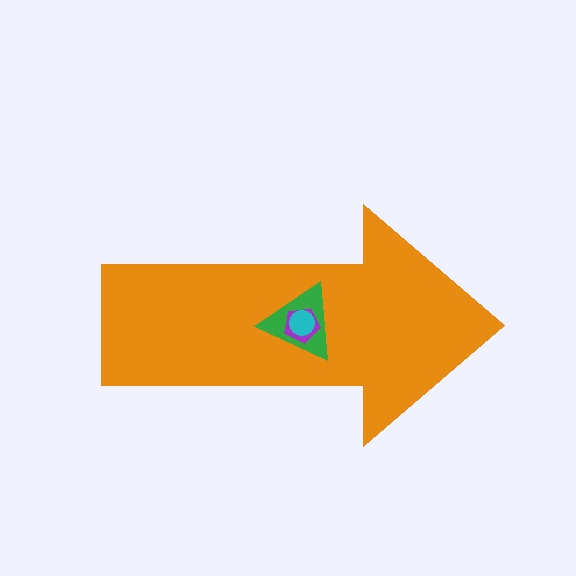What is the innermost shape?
The cyan circle.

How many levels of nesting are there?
4.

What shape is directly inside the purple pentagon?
The cyan circle.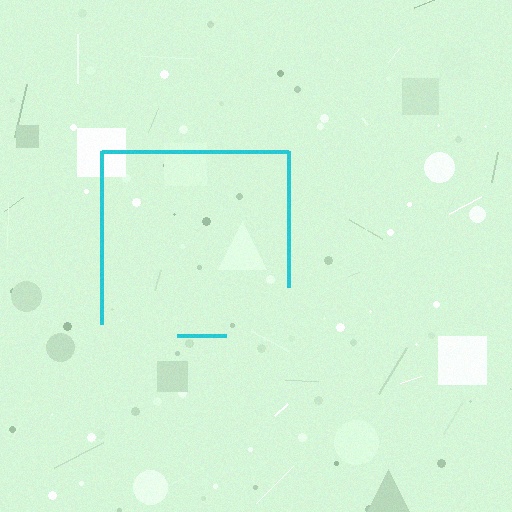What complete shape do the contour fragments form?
The contour fragments form a square.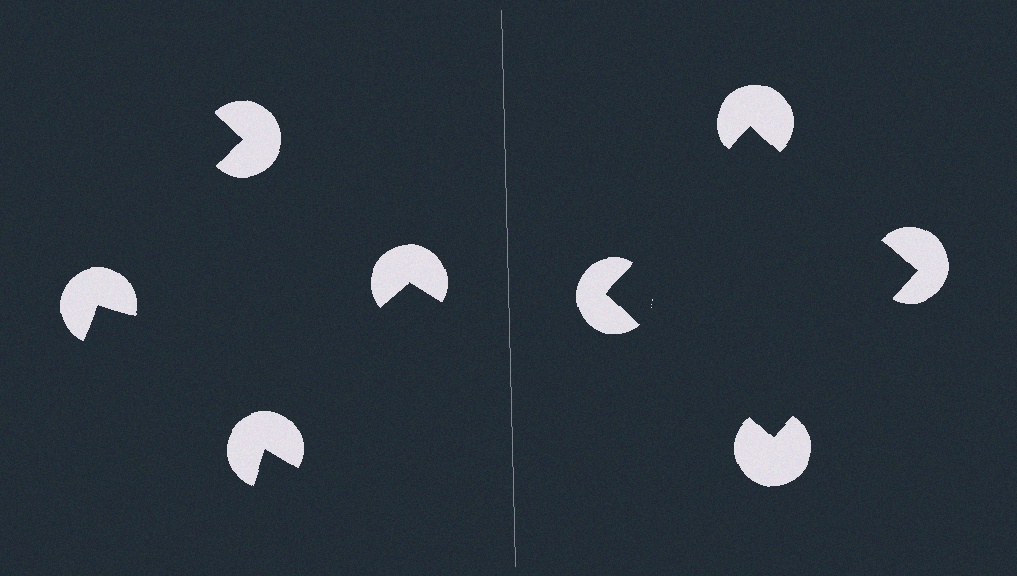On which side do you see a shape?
An illusory square appears on the right side. On the left side the wedge cuts are rotated, so no coherent shape forms.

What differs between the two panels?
The pac-man discs are positioned identically on both sides; only the wedge orientations differ. On the right they align to a square; on the left they are misaligned.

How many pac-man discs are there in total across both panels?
8 — 4 on each side.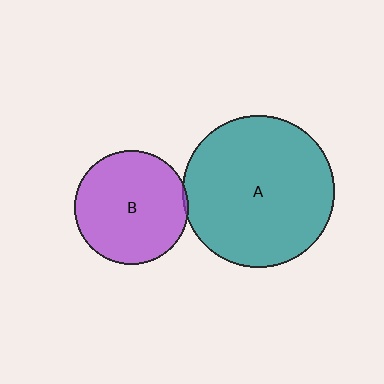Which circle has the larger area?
Circle A (teal).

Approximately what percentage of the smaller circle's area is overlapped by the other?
Approximately 5%.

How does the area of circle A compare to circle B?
Approximately 1.8 times.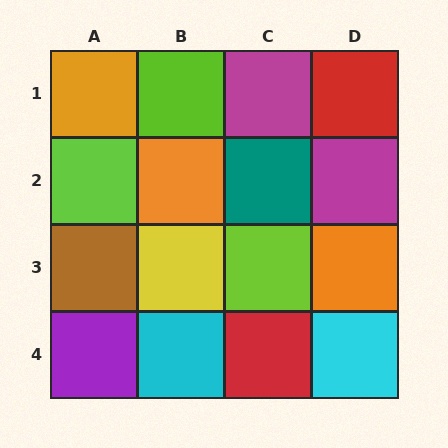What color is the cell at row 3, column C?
Lime.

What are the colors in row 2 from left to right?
Lime, orange, teal, magenta.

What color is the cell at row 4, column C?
Red.